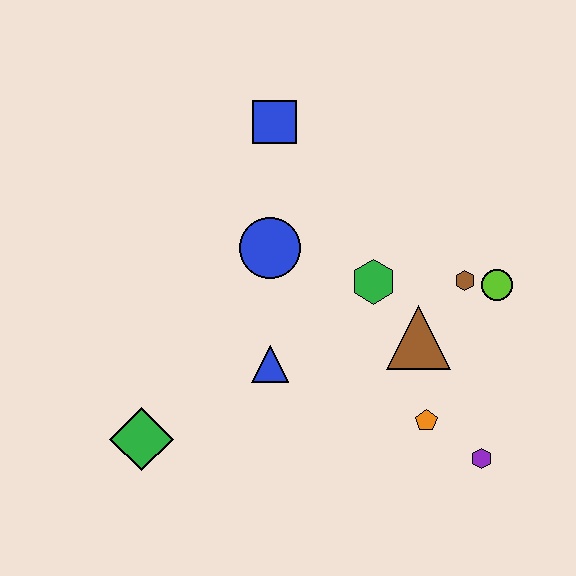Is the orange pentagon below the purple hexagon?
No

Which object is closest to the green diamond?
The blue triangle is closest to the green diamond.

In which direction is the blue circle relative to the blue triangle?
The blue circle is above the blue triangle.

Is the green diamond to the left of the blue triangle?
Yes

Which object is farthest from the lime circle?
The green diamond is farthest from the lime circle.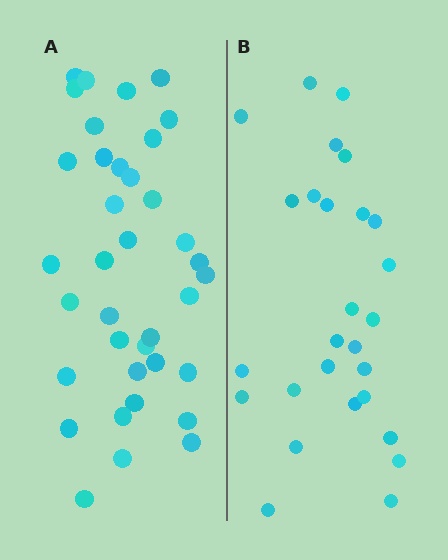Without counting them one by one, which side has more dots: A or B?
Region A (the left region) has more dots.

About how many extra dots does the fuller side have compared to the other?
Region A has roughly 10 or so more dots than region B.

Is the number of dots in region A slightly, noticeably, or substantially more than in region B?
Region A has noticeably more, but not dramatically so. The ratio is roughly 1.4 to 1.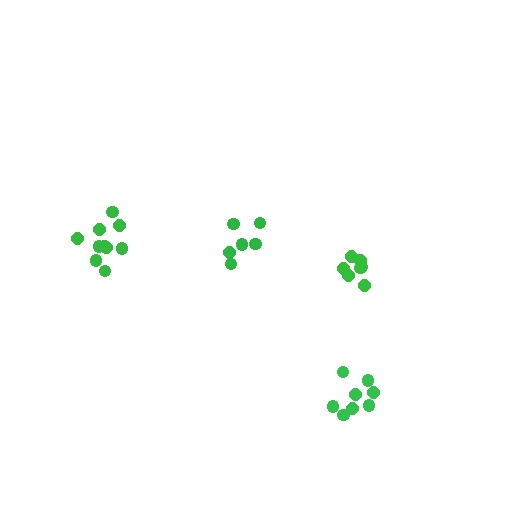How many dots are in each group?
Group 1: 10 dots, Group 2: 7 dots, Group 3: 8 dots, Group 4: 6 dots (31 total).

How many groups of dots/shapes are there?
There are 4 groups.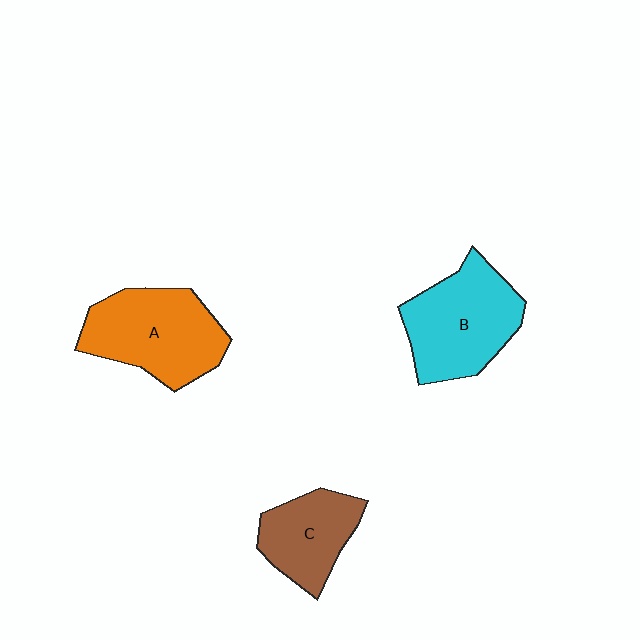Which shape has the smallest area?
Shape C (brown).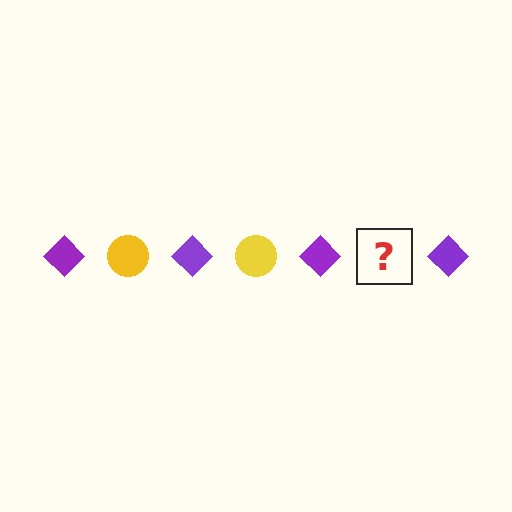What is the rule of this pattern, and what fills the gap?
The rule is that the pattern alternates between purple diamond and yellow circle. The gap should be filled with a yellow circle.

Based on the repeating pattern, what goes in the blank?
The blank should be a yellow circle.